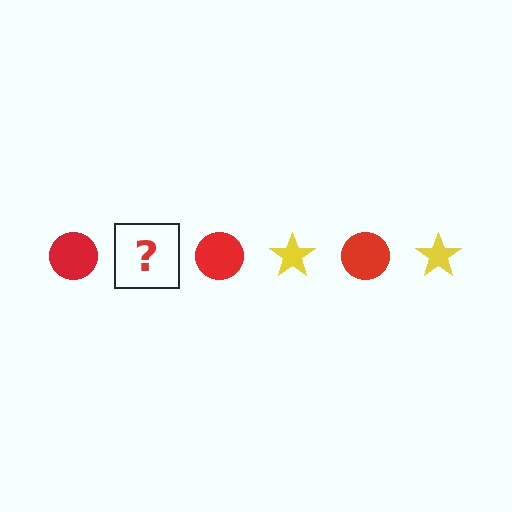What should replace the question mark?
The question mark should be replaced with a yellow star.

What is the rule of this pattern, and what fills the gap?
The rule is that the pattern alternates between red circle and yellow star. The gap should be filled with a yellow star.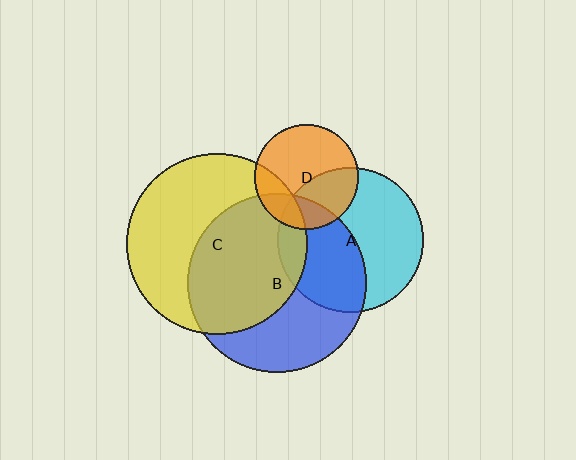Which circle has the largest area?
Circle C (yellow).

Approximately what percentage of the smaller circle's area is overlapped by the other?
Approximately 45%.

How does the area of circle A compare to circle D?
Approximately 1.9 times.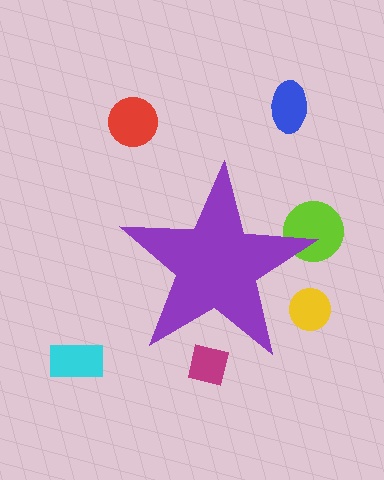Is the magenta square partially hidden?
Yes, the magenta square is partially hidden behind the purple star.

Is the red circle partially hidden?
No, the red circle is fully visible.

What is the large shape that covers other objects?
A purple star.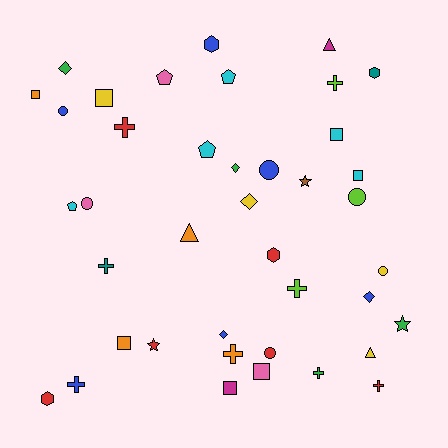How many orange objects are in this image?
There are 4 orange objects.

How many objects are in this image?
There are 40 objects.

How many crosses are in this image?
There are 8 crosses.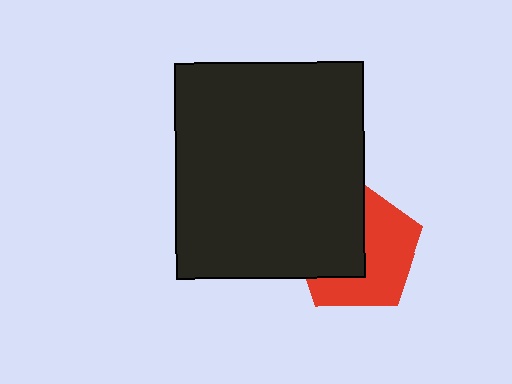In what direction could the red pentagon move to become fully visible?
The red pentagon could move right. That would shift it out from behind the black rectangle entirely.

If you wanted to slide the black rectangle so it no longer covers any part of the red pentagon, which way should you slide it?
Slide it left — that is the most direct way to separate the two shapes.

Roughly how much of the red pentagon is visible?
About half of it is visible (roughly 53%).